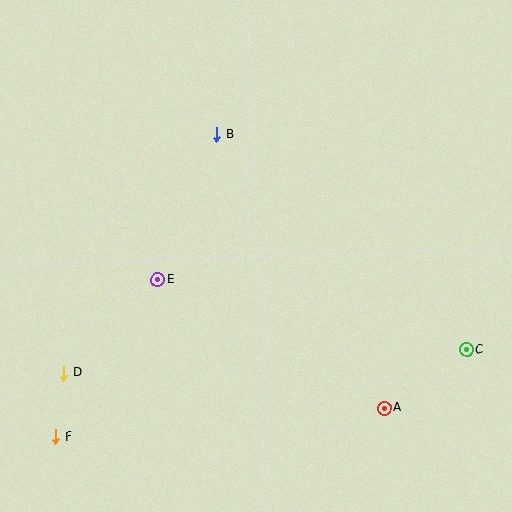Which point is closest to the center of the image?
Point E at (157, 279) is closest to the center.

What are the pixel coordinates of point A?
Point A is at (385, 408).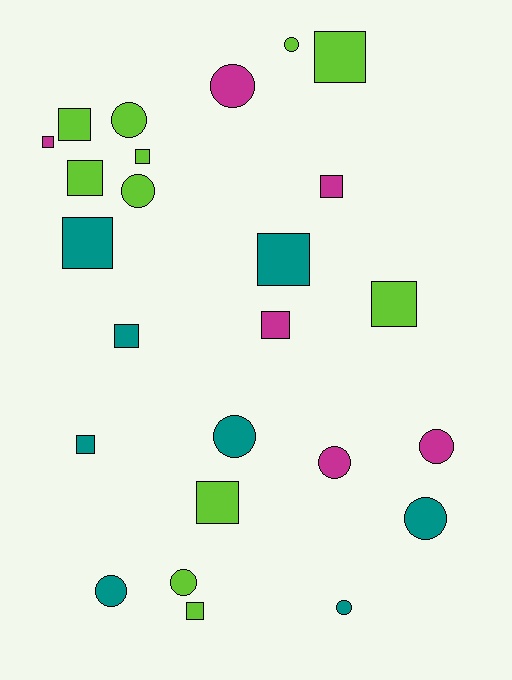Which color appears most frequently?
Lime, with 11 objects.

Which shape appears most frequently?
Square, with 14 objects.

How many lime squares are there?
There are 7 lime squares.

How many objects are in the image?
There are 25 objects.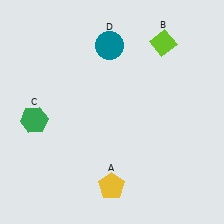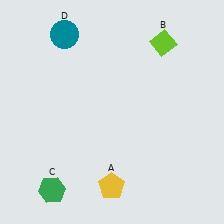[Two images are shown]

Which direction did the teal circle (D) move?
The teal circle (D) moved left.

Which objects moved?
The objects that moved are: the green hexagon (C), the teal circle (D).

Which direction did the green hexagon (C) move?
The green hexagon (C) moved down.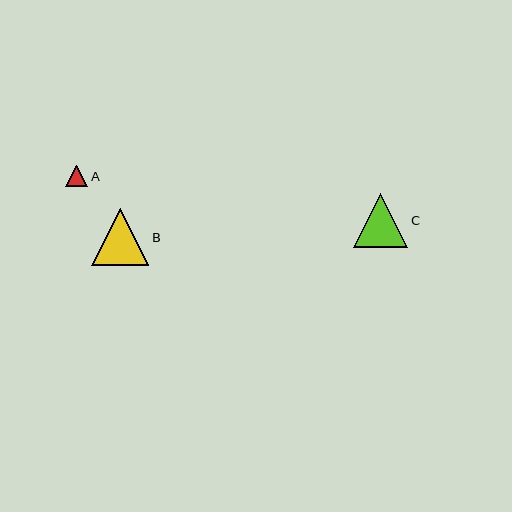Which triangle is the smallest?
Triangle A is the smallest with a size of approximately 22 pixels.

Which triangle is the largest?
Triangle B is the largest with a size of approximately 57 pixels.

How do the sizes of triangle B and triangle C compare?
Triangle B and triangle C are approximately the same size.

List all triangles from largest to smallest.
From largest to smallest: B, C, A.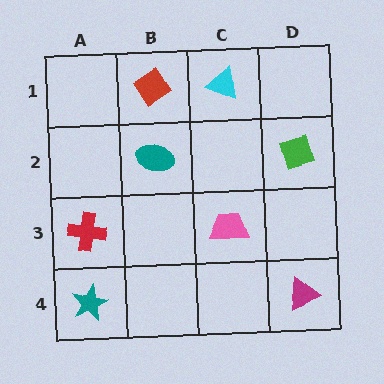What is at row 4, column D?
A magenta triangle.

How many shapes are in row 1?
2 shapes.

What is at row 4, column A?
A teal star.